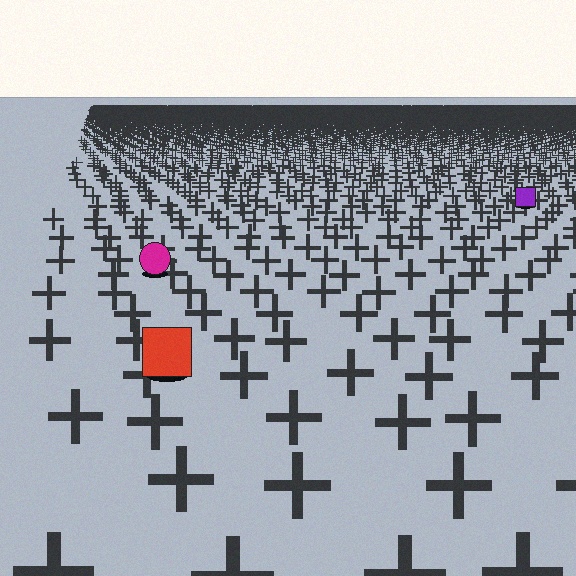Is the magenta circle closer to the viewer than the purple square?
Yes. The magenta circle is closer — you can tell from the texture gradient: the ground texture is coarser near it.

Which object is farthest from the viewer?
The purple square is farthest from the viewer. It appears smaller and the ground texture around it is denser.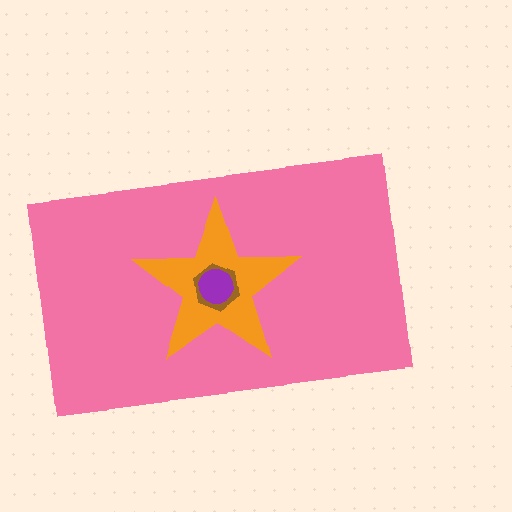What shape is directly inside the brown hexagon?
The purple circle.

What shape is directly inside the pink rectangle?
The orange star.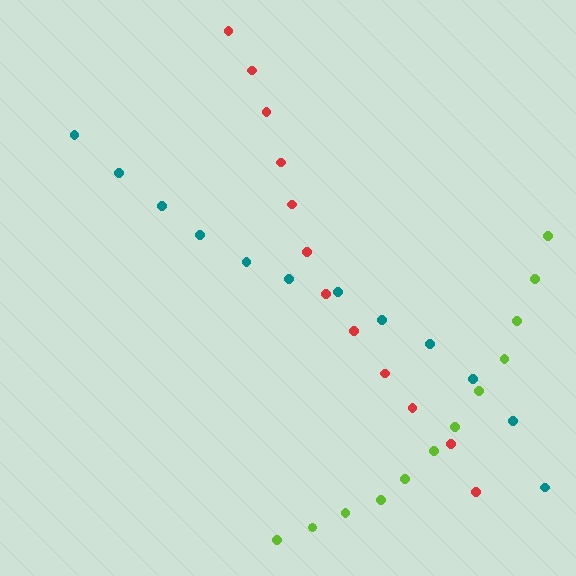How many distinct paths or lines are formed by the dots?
There are 3 distinct paths.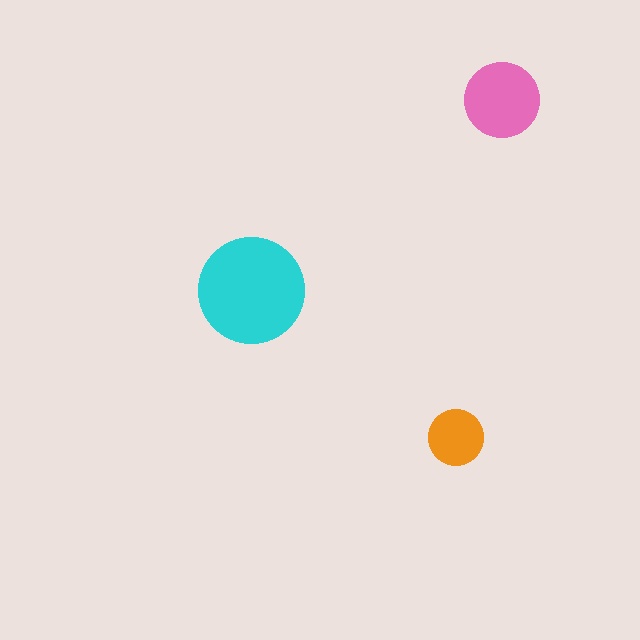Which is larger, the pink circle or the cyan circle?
The cyan one.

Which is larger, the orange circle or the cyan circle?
The cyan one.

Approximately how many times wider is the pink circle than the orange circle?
About 1.5 times wider.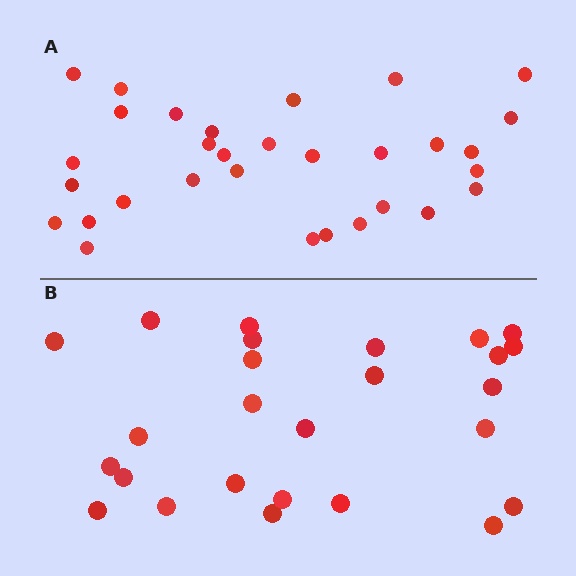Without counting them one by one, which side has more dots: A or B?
Region A (the top region) has more dots.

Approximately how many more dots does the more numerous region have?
Region A has about 5 more dots than region B.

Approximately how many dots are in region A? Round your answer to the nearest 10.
About 30 dots. (The exact count is 31, which rounds to 30.)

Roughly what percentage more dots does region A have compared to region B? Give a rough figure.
About 20% more.